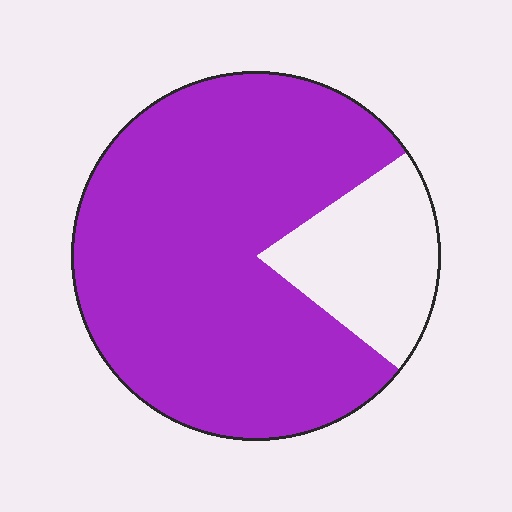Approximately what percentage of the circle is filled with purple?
Approximately 80%.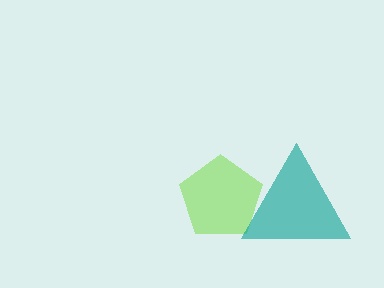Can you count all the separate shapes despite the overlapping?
Yes, there are 2 separate shapes.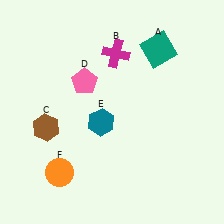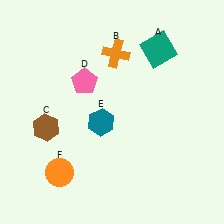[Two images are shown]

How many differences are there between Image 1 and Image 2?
There is 1 difference between the two images.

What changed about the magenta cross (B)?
In Image 1, B is magenta. In Image 2, it changed to orange.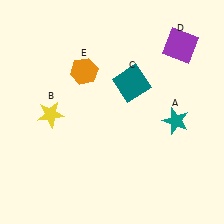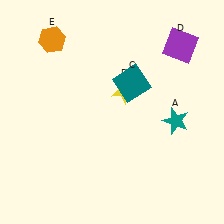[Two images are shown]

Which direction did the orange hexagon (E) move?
The orange hexagon (E) moved left.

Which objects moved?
The objects that moved are: the yellow star (B), the orange hexagon (E).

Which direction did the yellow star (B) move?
The yellow star (B) moved right.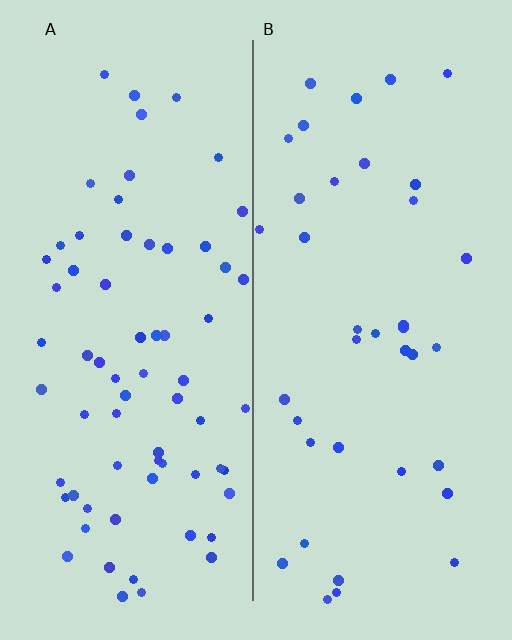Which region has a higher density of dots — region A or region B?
A (the left).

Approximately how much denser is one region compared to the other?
Approximately 1.8× — region A over region B.